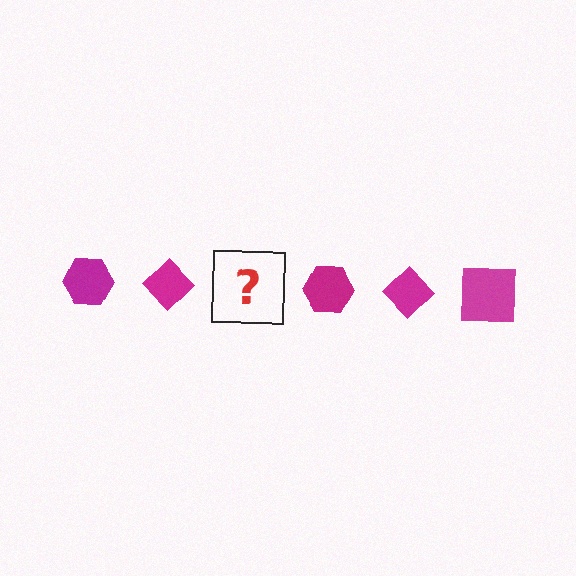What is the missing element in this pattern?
The missing element is a magenta square.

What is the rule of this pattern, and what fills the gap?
The rule is that the pattern cycles through hexagon, diamond, square shapes in magenta. The gap should be filled with a magenta square.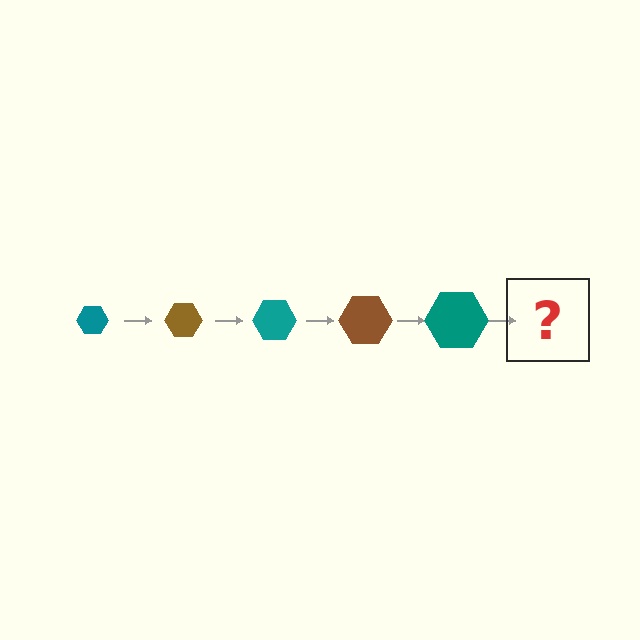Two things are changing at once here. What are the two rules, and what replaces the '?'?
The two rules are that the hexagon grows larger each step and the color cycles through teal and brown. The '?' should be a brown hexagon, larger than the previous one.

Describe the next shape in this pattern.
It should be a brown hexagon, larger than the previous one.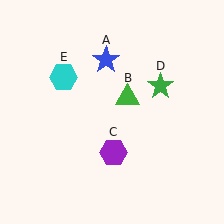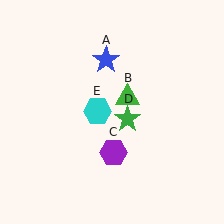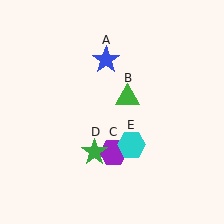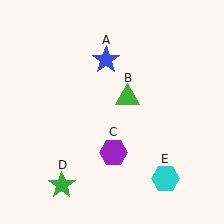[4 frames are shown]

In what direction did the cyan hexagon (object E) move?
The cyan hexagon (object E) moved down and to the right.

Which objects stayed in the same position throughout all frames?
Blue star (object A) and green triangle (object B) and purple hexagon (object C) remained stationary.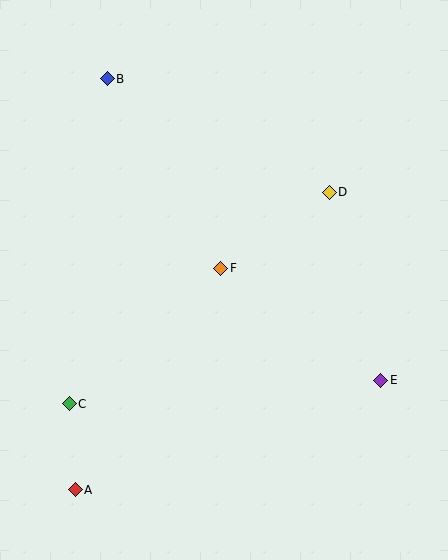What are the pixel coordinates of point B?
Point B is at (107, 79).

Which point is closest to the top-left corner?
Point B is closest to the top-left corner.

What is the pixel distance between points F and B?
The distance between F and B is 221 pixels.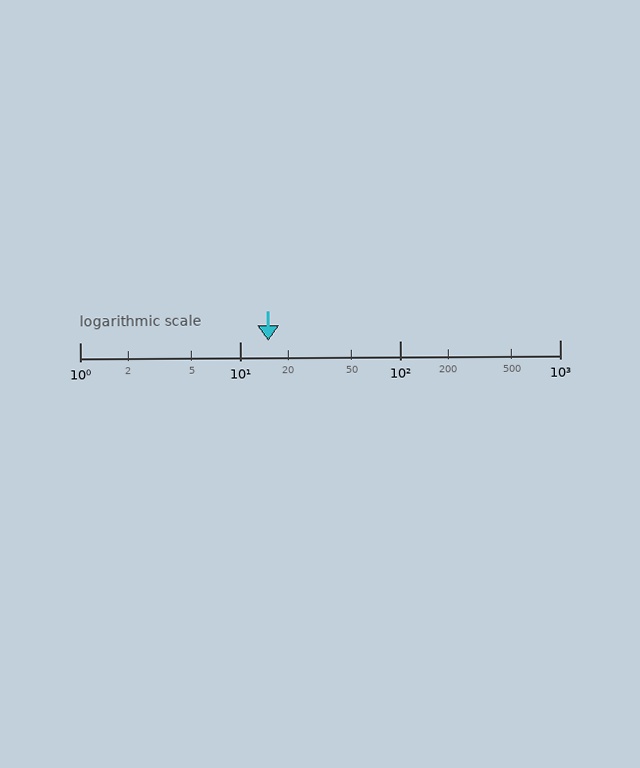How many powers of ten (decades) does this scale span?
The scale spans 3 decades, from 1 to 1000.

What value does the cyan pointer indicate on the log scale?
The pointer indicates approximately 15.